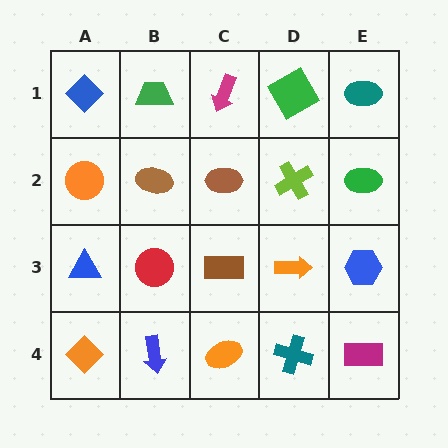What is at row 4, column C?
An orange ellipse.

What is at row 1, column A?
A blue diamond.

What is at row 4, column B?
A blue arrow.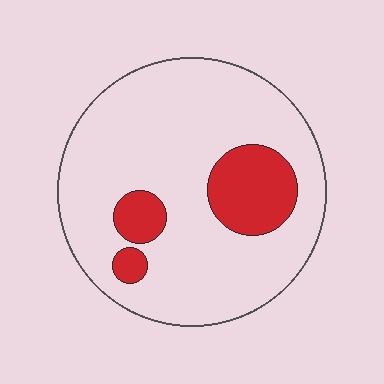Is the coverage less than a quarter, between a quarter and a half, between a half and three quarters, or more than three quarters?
Less than a quarter.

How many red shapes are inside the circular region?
3.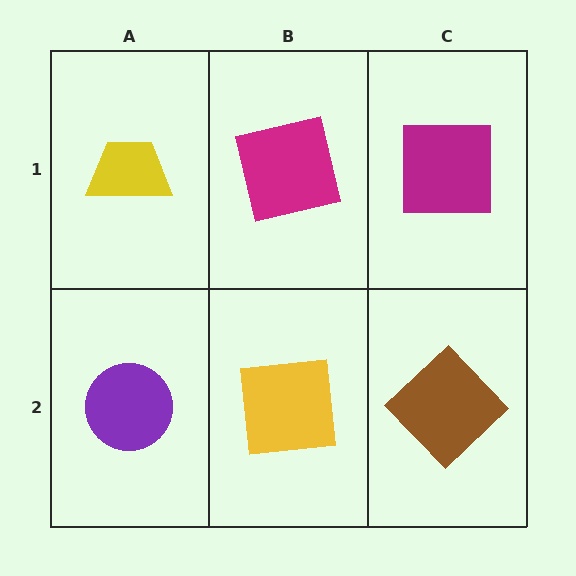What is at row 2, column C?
A brown diamond.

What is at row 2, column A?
A purple circle.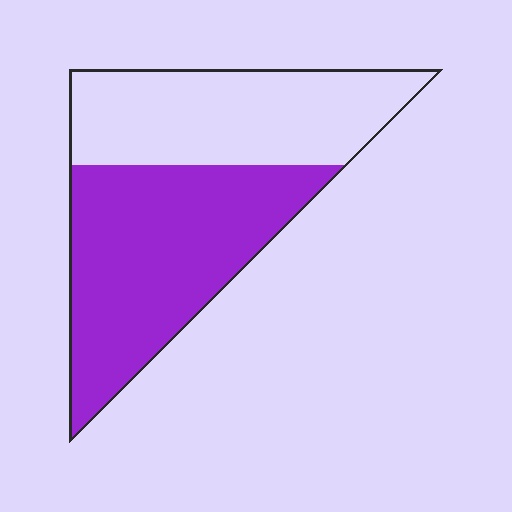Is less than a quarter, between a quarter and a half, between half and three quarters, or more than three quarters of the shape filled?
Between half and three quarters.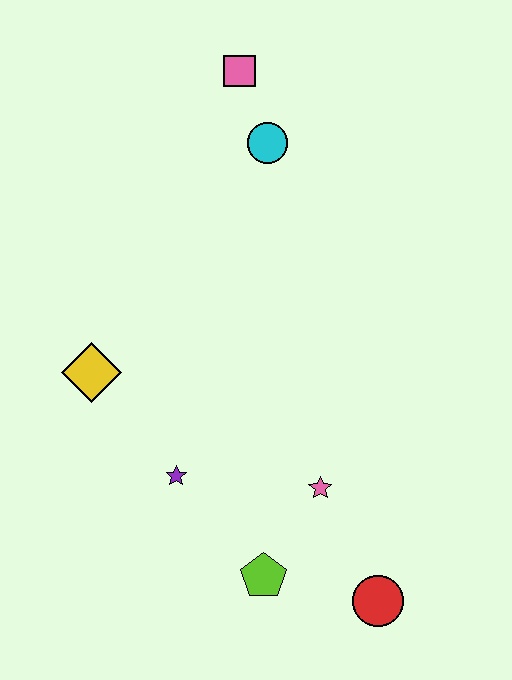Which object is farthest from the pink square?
The red circle is farthest from the pink square.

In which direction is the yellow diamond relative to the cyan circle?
The yellow diamond is below the cyan circle.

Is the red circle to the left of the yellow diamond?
No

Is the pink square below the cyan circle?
No